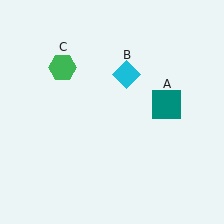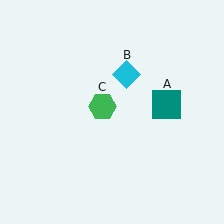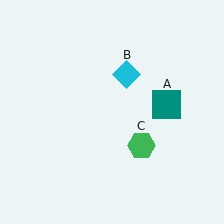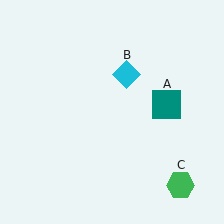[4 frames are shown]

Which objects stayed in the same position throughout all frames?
Teal square (object A) and cyan diamond (object B) remained stationary.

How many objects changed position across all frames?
1 object changed position: green hexagon (object C).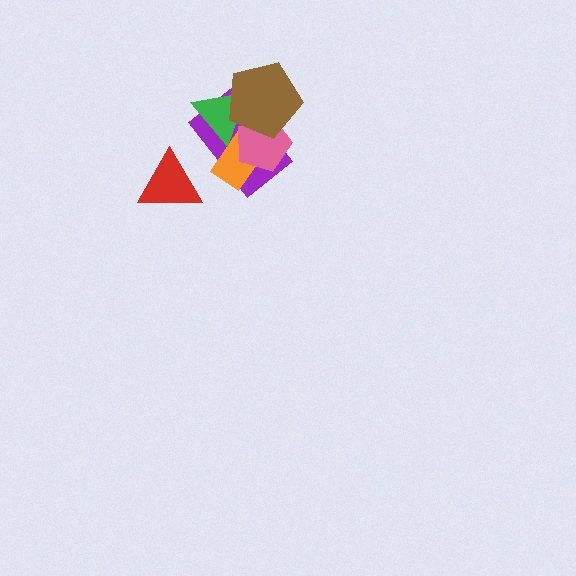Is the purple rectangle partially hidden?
Yes, it is partially covered by another shape.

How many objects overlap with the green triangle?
4 objects overlap with the green triangle.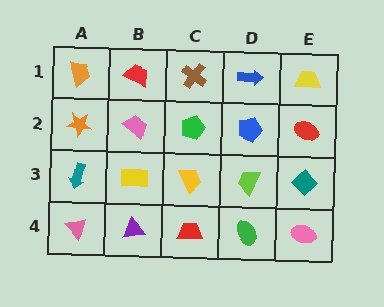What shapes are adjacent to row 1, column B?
A pink trapezoid (row 2, column B), an orange trapezoid (row 1, column A), a brown cross (row 1, column C).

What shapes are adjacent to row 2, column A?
An orange trapezoid (row 1, column A), a teal arrow (row 3, column A), a pink trapezoid (row 2, column B).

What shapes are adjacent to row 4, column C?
A yellow trapezoid (row 3, column C), a purple triangle (row 4, column B), a green ellipse (row 4, column D).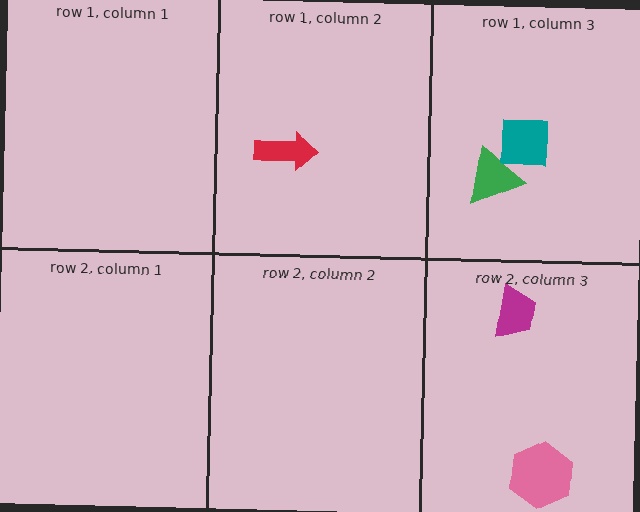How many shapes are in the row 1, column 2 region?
1.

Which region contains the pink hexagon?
The row 2, column 3 region.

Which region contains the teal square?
The row 1, column 3 region.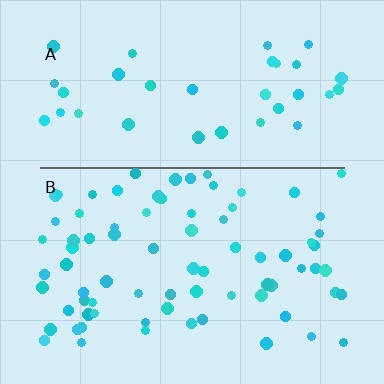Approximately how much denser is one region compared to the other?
Approximately 2.0× — region B over region A.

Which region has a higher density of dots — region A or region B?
B (the bottom).